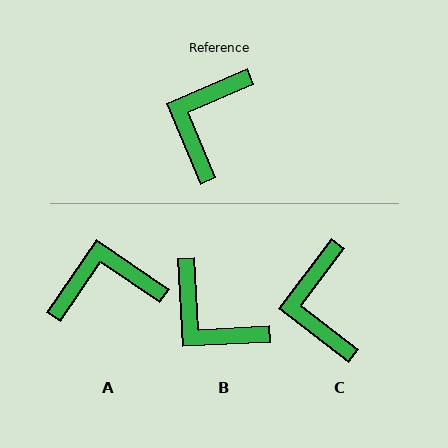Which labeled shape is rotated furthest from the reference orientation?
B, about 70 degrees away.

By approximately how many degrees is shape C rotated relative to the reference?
Approximately 30 degrees counter-clockwise.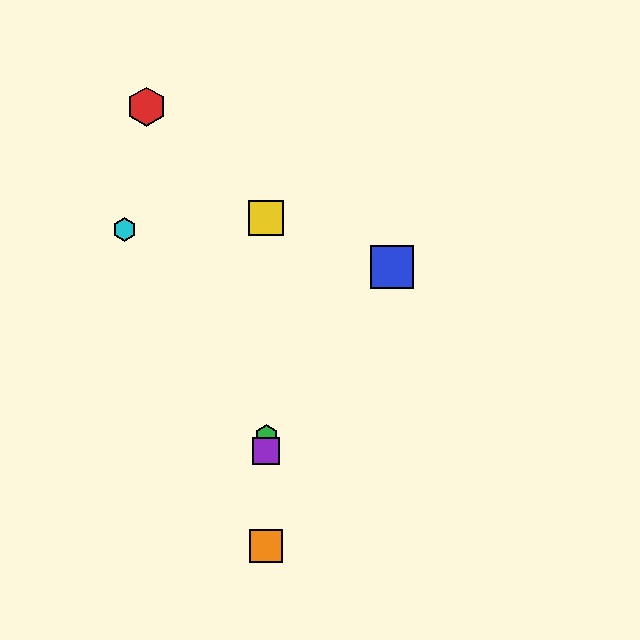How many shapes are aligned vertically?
4 shapes (the green hexagon, the yellow square, the purple square, the orange square) are aligned vertically.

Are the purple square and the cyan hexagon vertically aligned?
No, the purple square is at x≈266 and the cyan hexagon is at x≈125.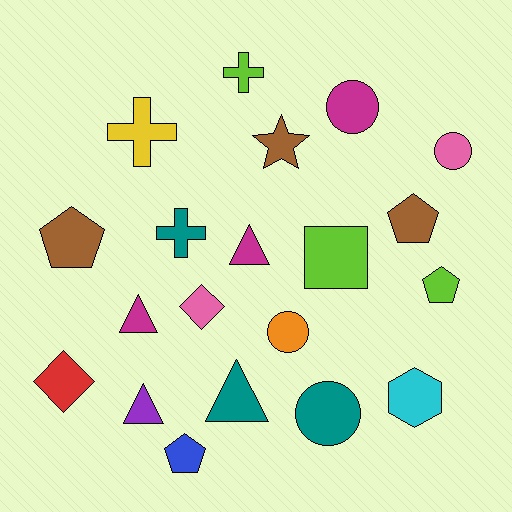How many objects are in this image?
There are 20 objects.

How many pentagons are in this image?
There are 4 pentagons.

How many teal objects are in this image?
There are 3 teal objects.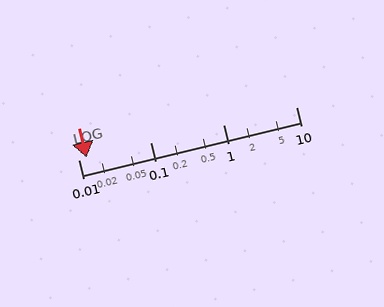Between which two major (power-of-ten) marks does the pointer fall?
The pointer is between 0.01 and 0.1.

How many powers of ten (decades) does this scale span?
The scale spans 3 decades, from 0.01 to 10.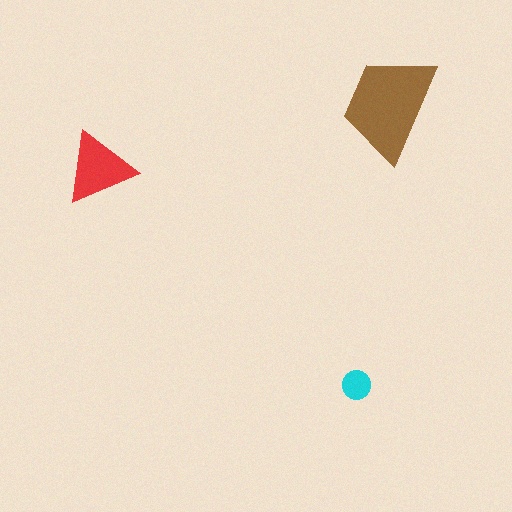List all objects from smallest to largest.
The cyan circle, the red triangle, the brown trapezoid.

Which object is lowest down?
The cyan circle is bottommost.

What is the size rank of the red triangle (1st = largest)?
2nd.